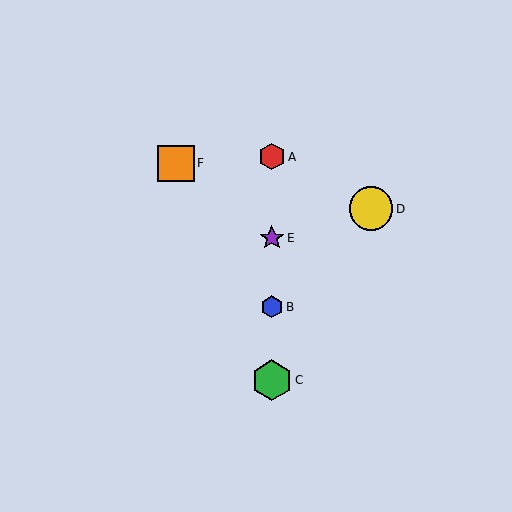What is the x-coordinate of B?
Object B is at x≈272.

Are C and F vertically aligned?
No, C is at x≈272 and F is at x≈176.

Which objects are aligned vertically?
Objects A, B, C, E are aligned vertically.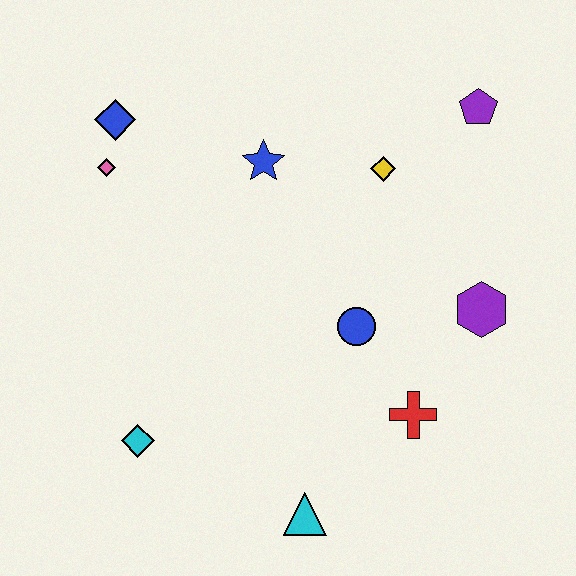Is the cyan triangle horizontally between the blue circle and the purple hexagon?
No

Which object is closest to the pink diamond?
The blue diamond is closest to the pink diamond.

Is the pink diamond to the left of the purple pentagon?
Yes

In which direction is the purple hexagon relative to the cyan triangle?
The purple hexagon is above the cyan triangle.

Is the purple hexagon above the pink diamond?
No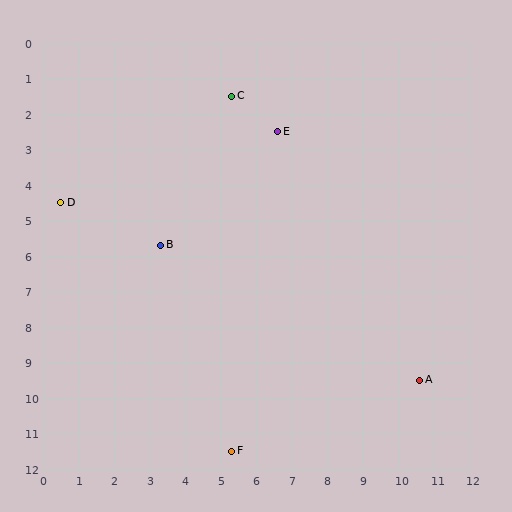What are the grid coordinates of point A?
Point A is at approximately (10.6, 9.5).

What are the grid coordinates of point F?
Point F is at approximately (5.3, 11.5).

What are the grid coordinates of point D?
Point D is at approximately (0.5, 4.5).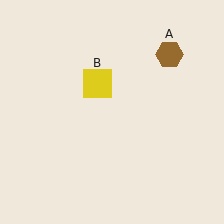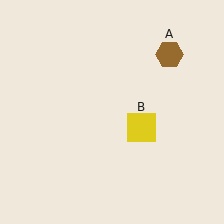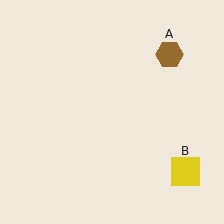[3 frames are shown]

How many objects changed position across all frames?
1 object changed position: yellow square (object B).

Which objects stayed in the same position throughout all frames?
Brown hexagon (object A) remained stationary.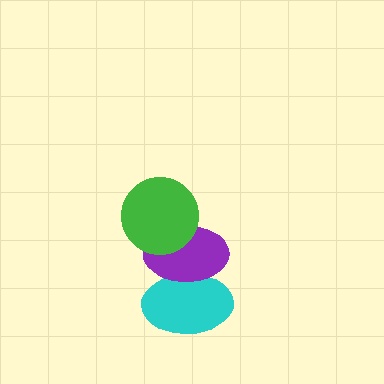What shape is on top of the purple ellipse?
The green circle is on top of the purple ellipse.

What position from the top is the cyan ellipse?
The cyan ellipse is 3rd from the top.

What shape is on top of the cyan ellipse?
The purple ellipse is on top of the cyan ellipse.